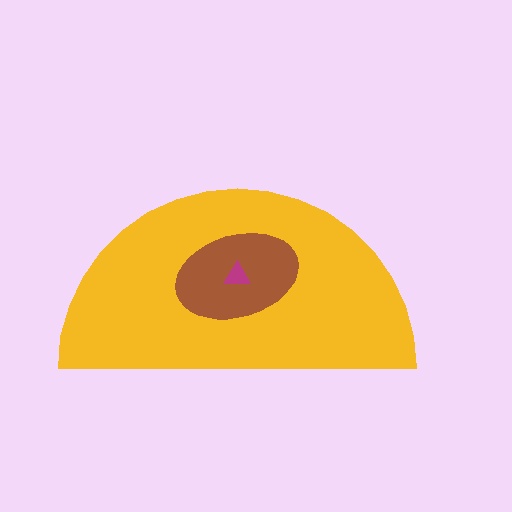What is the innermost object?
The magenta triangle.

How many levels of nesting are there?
3.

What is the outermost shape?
The yellow semicircle.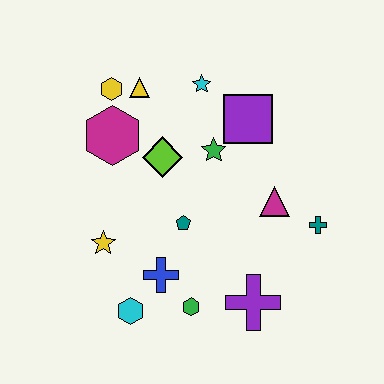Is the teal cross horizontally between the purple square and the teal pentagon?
No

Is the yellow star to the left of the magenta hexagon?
Yes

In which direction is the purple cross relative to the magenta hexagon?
The purple cross is below the magenta hexagon.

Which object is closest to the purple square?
The green star is closest to the purple square.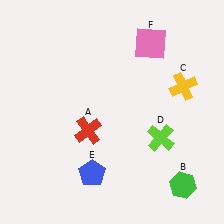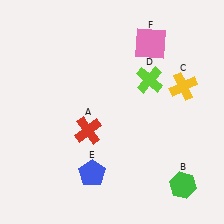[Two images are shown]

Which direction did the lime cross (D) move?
The lime cross (D) moved up.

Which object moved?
The lime cross (D) moved up.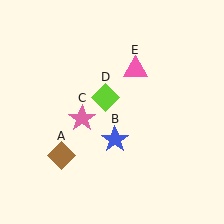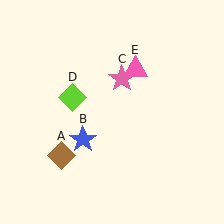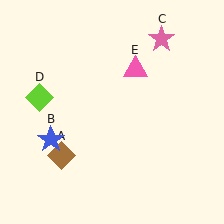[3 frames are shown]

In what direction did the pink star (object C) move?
The pink star (object C) moved up and to the right.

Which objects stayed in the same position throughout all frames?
Brown diamond (object A) and pink triangle (object E) remained stationary.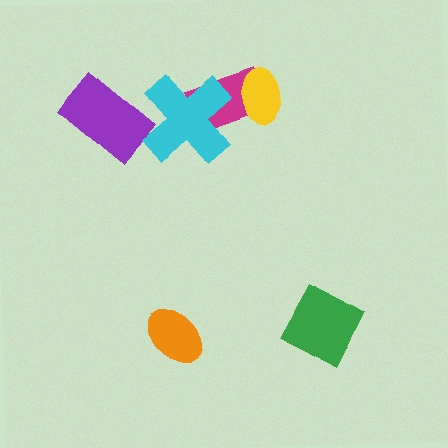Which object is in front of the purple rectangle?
The cyan cross is in front of the purple rectangle.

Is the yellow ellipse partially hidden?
No, no other shape covers it.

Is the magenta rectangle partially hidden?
Yes, it is partially covered by another shape.